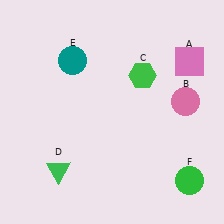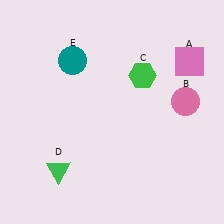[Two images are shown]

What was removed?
The green circle (F) was removed in Image 2.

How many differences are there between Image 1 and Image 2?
There is 1 difference between the two images.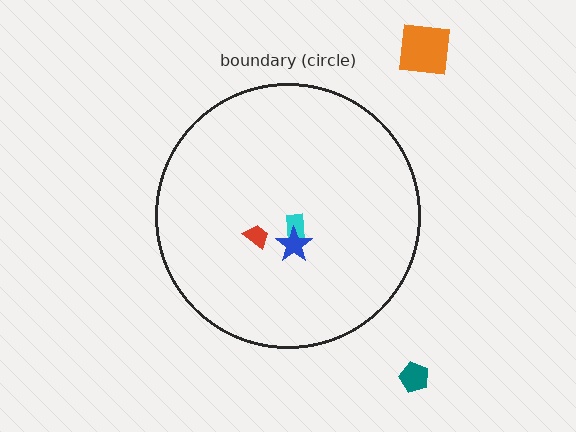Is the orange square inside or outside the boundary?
Outside.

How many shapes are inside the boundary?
3 inside, 2 outside.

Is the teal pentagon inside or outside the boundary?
Outside.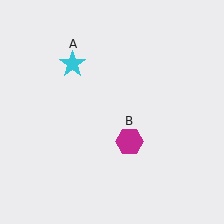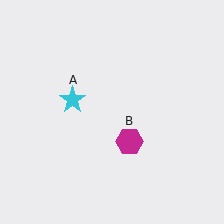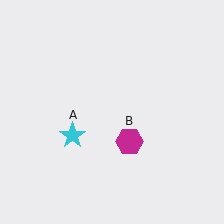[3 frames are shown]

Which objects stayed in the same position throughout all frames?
Magenta hexagon (object B) remained stationary.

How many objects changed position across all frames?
1 object changed position: cyan star (object A).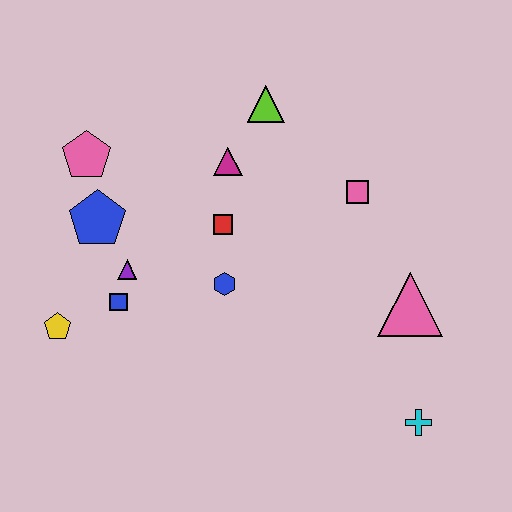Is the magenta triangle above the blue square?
Yes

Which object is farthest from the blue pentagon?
The cyan cross is farthest from the blue pentagon.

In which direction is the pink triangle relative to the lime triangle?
The pink triangle is below the lime triangle.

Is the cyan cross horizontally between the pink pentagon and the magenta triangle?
No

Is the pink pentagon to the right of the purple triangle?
No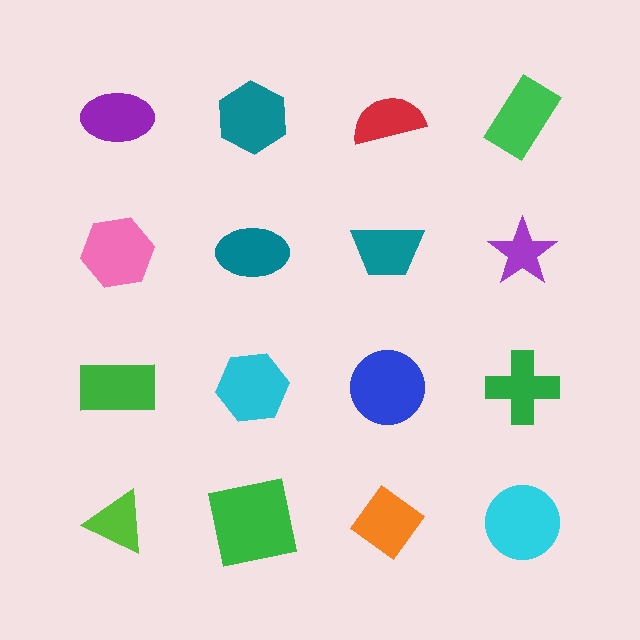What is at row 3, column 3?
A blue circle.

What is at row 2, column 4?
A purple star.